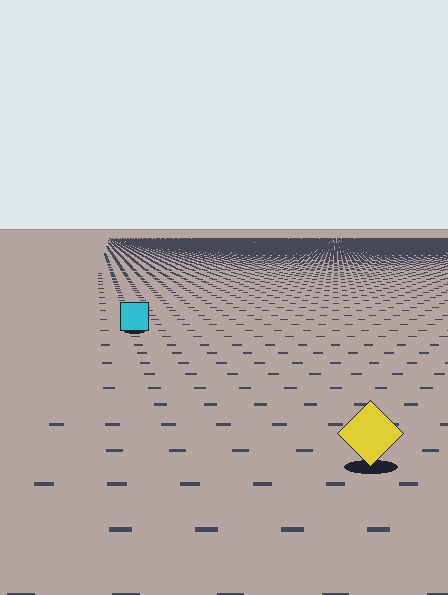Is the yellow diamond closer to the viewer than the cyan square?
Yes. The yellow diamond is closer — you can tell from the texture gradient: the ground texture is coarser near it.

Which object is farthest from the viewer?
The cyan square is farthest from the viewer. It appears smaller and the ground texture around it is denser.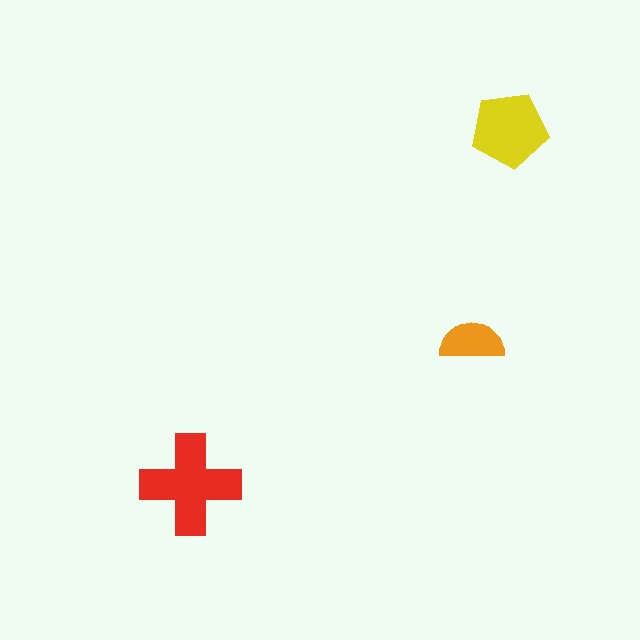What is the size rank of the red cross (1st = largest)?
1st.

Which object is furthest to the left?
The red cross is leftmost.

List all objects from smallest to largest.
The orange semicircle, the yellow pentagon, the red cross.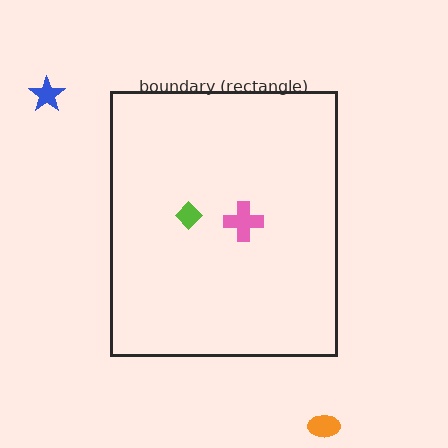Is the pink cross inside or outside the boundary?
Inside.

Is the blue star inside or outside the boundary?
Outside.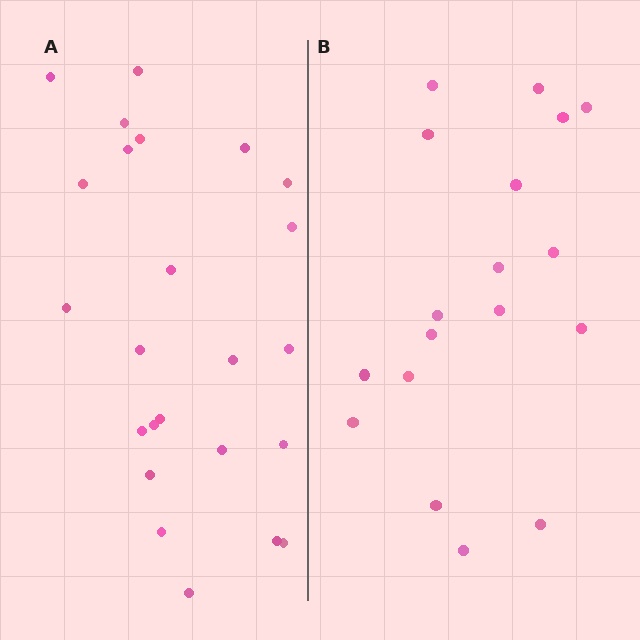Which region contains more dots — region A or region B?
Region A (the left region) has more dots.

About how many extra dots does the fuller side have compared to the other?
Region A has about 6 more dots than region B.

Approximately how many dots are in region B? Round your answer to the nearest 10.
About 20 dots. (The exact count is 18, which rounds to 20.)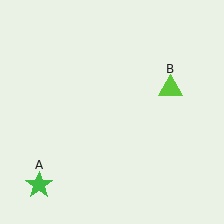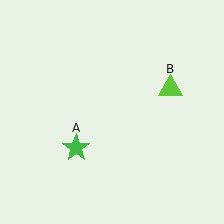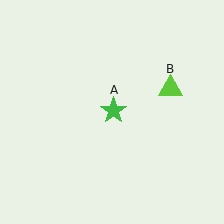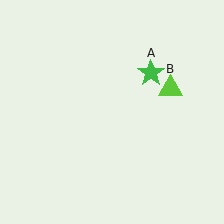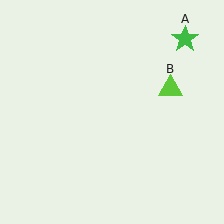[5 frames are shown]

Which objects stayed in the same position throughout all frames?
Lime triangle (object B) remained stationary.